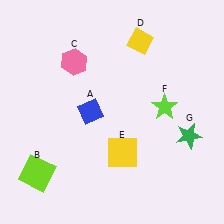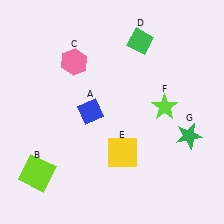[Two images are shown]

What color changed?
The diamond (D) changed from yellow in Image 1 to green in Image 2.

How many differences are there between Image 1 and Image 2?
There is 1 difference between the two images.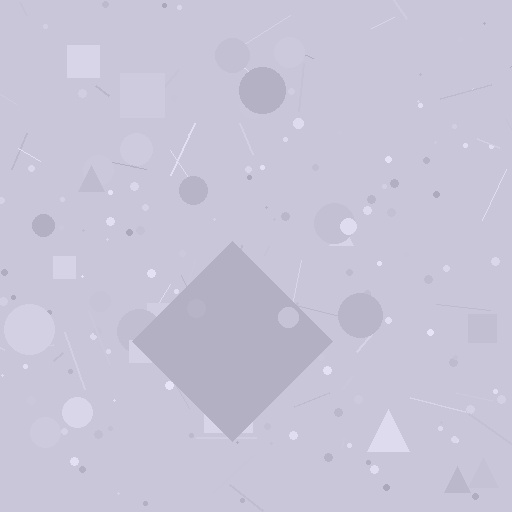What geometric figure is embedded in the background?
A diamond is embedded in the background.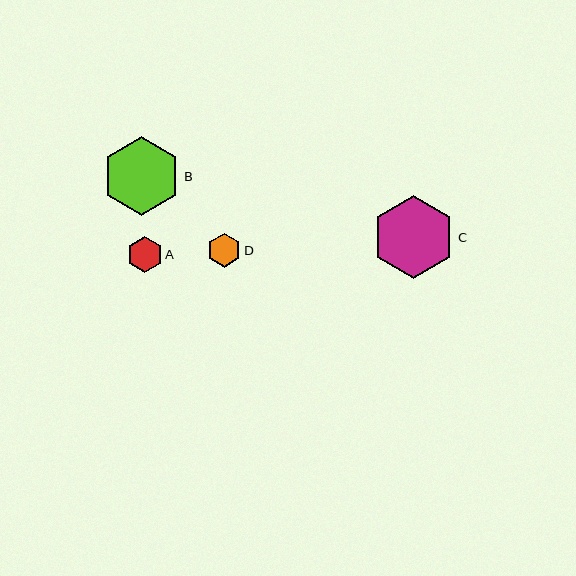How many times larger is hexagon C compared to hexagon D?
Hexagon C is approximately 2.4 times the size of hexagon D.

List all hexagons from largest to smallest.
From largest to smallest: C, B, A, D.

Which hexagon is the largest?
Hexagon C is the largest with a size of approximately 83 pixels.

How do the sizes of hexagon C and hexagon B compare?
Hexagon C and hexagon B are approximately the same size.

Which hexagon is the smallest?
Hexagon D is the smallest with a size of approximately 34 pixels.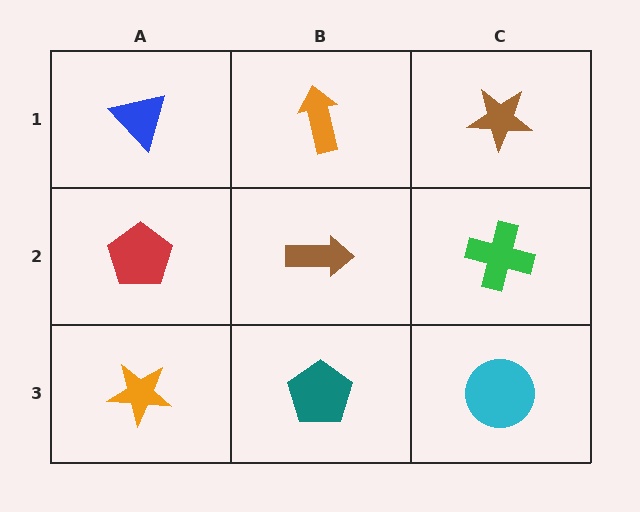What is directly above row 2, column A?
A blue triangle.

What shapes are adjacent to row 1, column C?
A green cross (row 2, column C), an orange arrow (row 1, column B).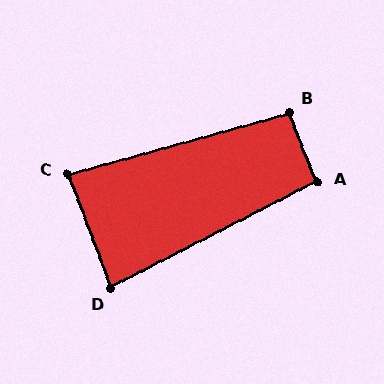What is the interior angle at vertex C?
Approximately 85 degrees (acute).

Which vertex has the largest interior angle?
B, at approximately 97 degrees.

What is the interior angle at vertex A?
Approximately 95 degrees (obtuse).